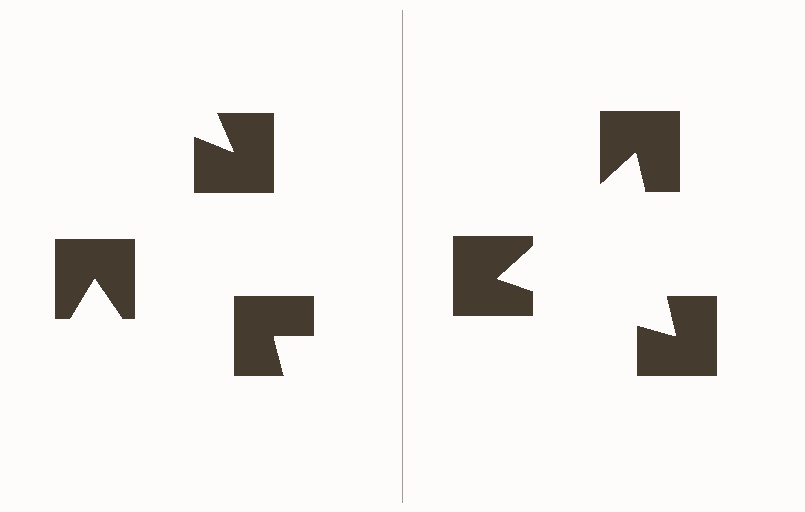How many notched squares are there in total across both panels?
6 — 3 on each side.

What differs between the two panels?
The notched squares are positioned identically on both sides; only the wedge orientations differ. On the right they align to a triangle; on the left they are misaligned.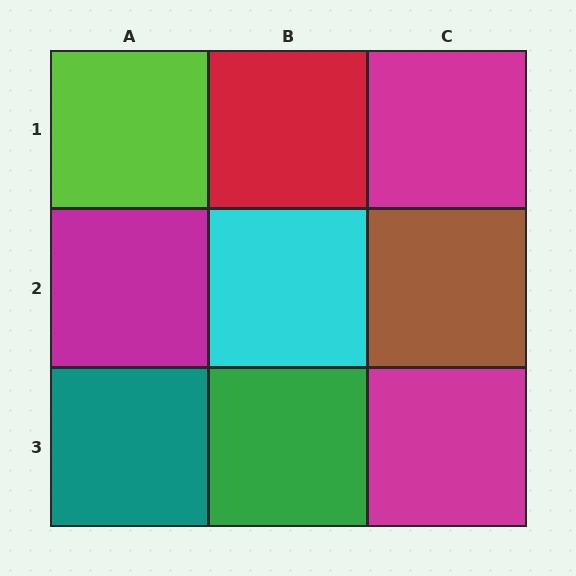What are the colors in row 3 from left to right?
Teal, green, magenta.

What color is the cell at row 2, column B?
Cyan.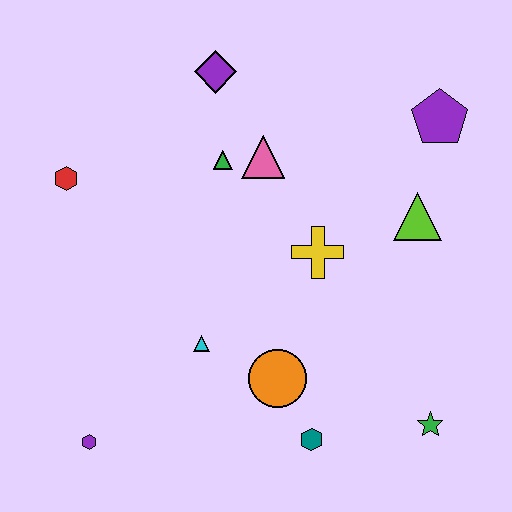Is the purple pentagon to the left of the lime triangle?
No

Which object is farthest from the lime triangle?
The purple hexagon is farthest from the lime triangle.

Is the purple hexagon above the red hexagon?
No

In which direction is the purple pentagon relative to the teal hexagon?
The purple pentagon is above the teal hexagon.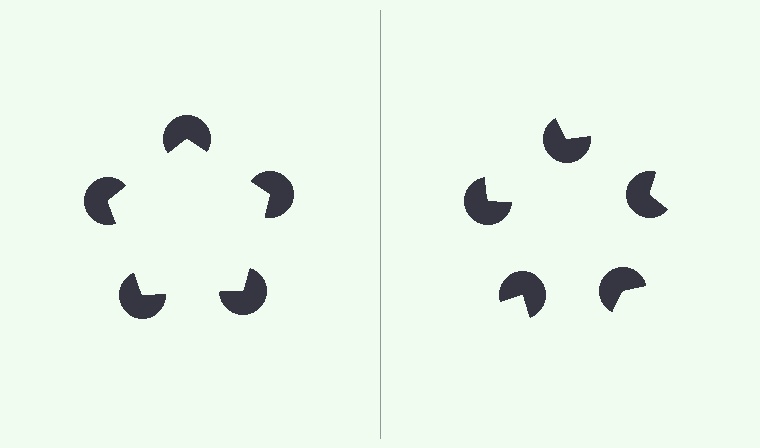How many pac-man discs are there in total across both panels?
10 — 5 on each side.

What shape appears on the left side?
An illusory pentagon.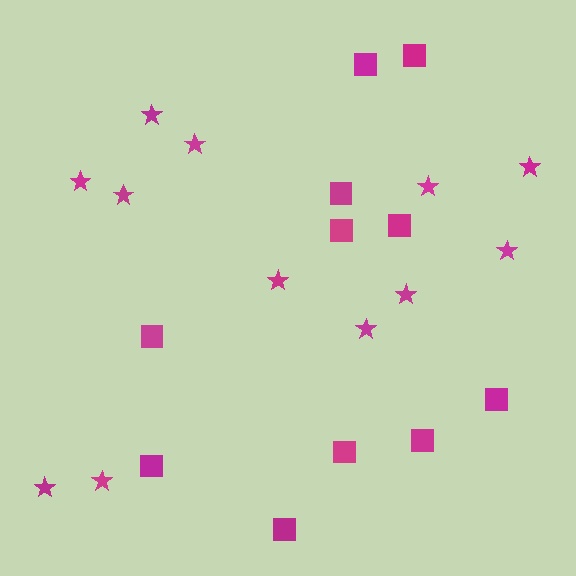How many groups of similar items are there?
There are 2 groups: one group of squares (11) and one group of stars (12).